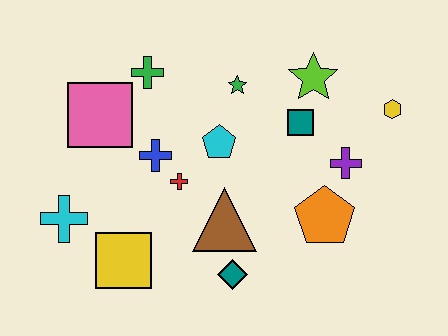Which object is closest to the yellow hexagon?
The purple cross is closest to the yellow hexagon.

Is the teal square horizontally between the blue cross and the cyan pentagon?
No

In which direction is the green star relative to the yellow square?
The green star is above the yellow square.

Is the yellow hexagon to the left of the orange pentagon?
No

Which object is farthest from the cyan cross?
The yellow hexagon is farthest from the cyan cross.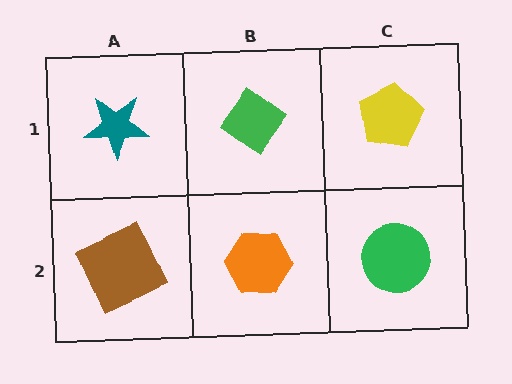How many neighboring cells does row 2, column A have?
2.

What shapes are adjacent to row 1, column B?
An orange hexagon (row 2, column B), a teal star (row 1, column A), a yellow pentagon (row 1, column C).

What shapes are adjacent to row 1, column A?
A brown square (row 2, column A), a green diamond (row 1, column B).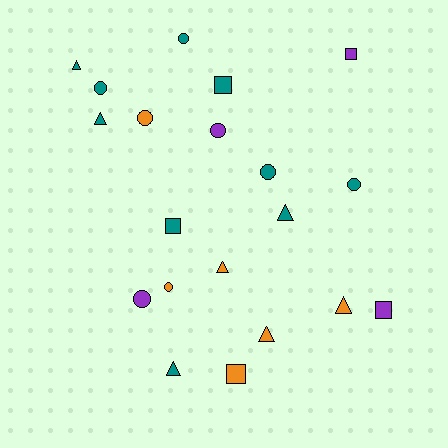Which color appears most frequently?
Teal, with 10 objects.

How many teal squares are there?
There are 2 teal squares.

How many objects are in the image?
There are 20 objects.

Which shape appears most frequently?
Circle, with 8 objects.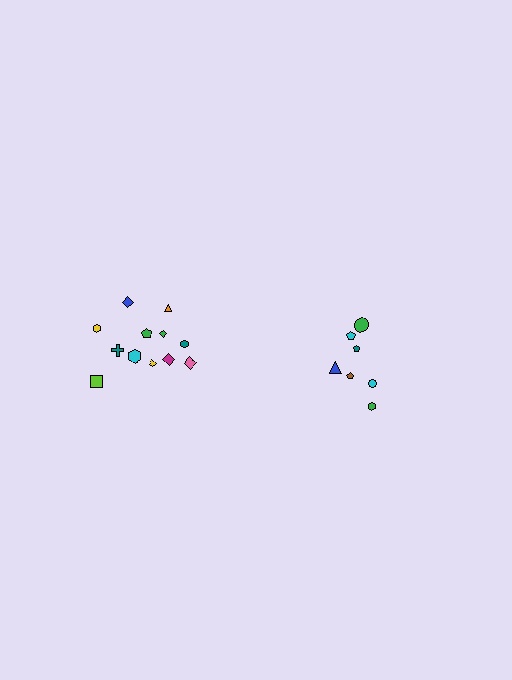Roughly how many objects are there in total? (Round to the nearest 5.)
Roughly 20 objects in total.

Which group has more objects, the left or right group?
The left group.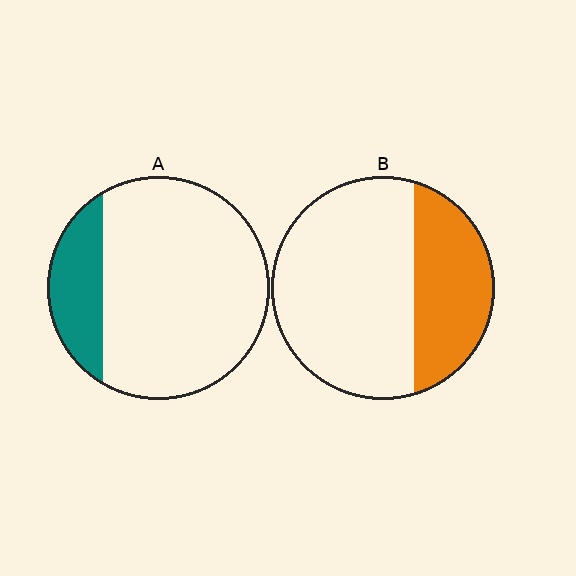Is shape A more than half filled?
No.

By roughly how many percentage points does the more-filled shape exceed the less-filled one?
By roughly 15 percentage points (B over A).